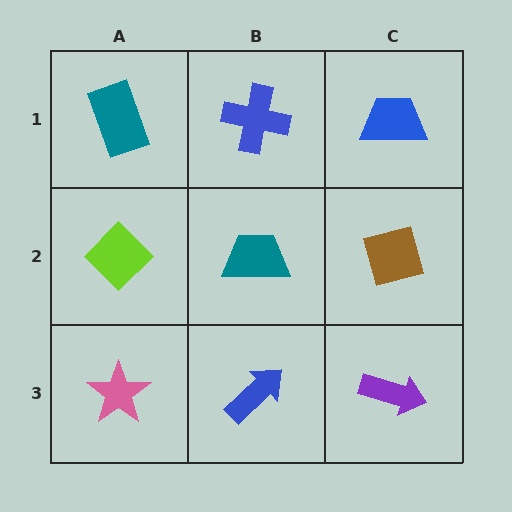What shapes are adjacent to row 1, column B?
A teal trapezoid (row 2, column B), a teal rectangle (row 1, column A), a blue trapezoid (row 1, column C).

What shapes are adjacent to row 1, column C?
A brown square (row 2, column C), a blue cross (row 1, column B).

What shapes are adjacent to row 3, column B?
A teal trapezoid (row 2, column B), a pink star (row 3, column A), a purple arrow (row 3, column C).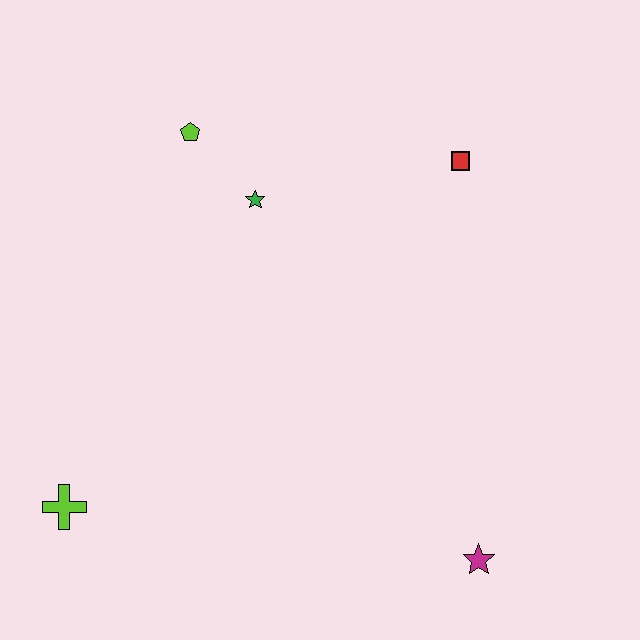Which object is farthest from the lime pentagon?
The magenta star is farthest from the lime pentagon.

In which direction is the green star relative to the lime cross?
The green star is above the lime cross.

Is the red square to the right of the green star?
Yes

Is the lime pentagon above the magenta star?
Yes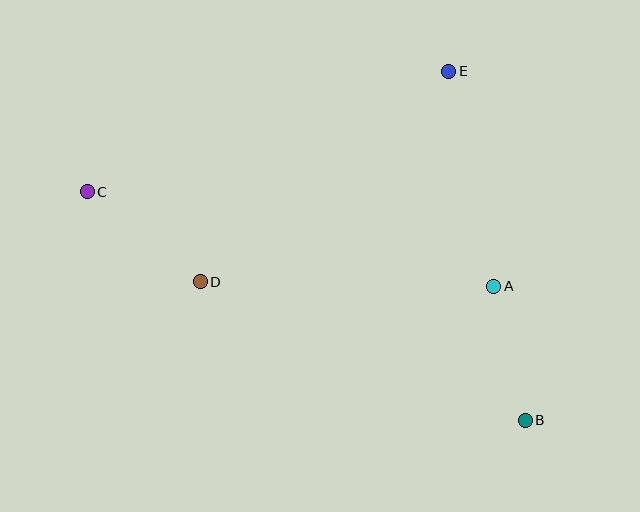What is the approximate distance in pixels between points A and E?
The distance between A and E is approximately 220 pixels.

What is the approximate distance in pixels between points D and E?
The distance between D and E is approximately 326 pixels.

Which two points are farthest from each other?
Points B and C are farthest from each other.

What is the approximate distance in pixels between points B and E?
The distance between B and E is approximately 357 pixels.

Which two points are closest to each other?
Points A and B are closest to each other.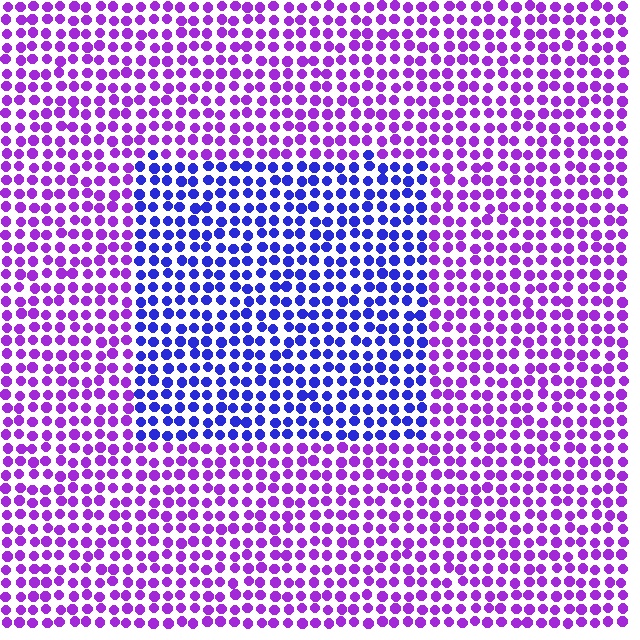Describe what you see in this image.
The image is filled with small purple elements in a uniform arrangement. A rectangle-shaped region is visible where the elements are tinted to a slightly different hue, forming a subtle color boundary.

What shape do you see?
I see a rectangle.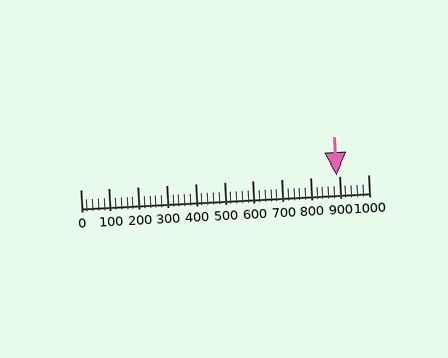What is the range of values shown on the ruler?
The ruler shows values from 0 to 1000.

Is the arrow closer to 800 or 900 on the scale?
The arrow is closer to 900.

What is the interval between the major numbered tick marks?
The major tick marks are spaced 100 units apart.